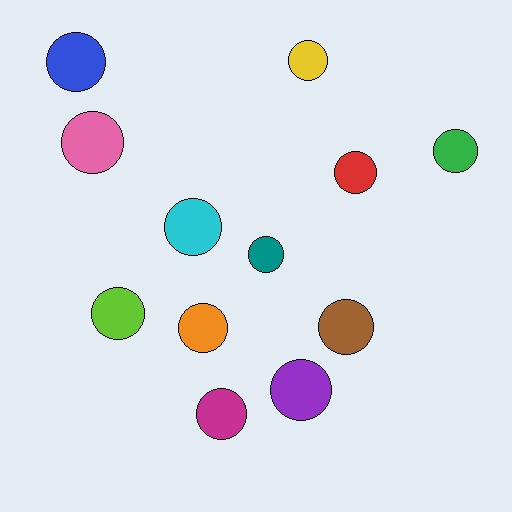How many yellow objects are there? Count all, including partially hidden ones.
There is 1 yellow object.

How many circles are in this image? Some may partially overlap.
There are 12 circles.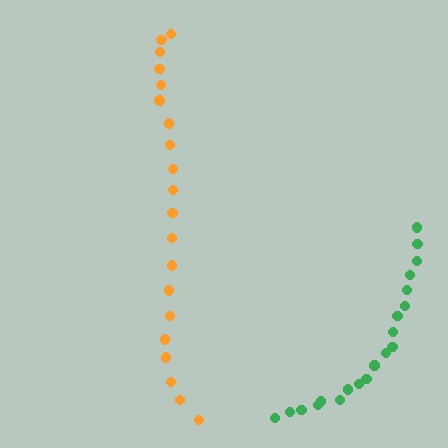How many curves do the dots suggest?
There are 2 distinct paths.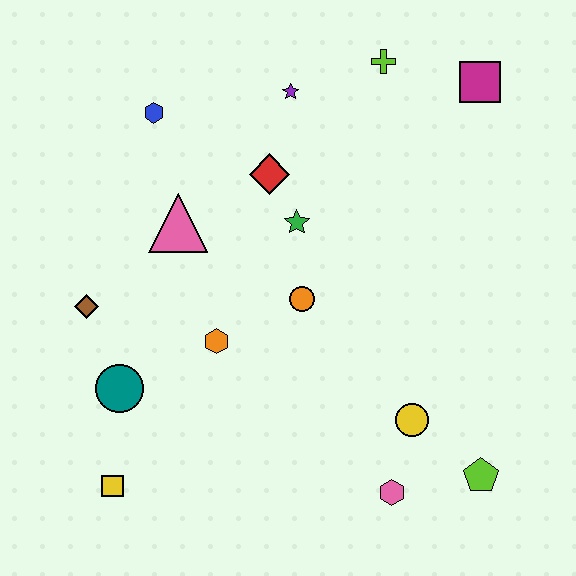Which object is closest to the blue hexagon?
The pink triangle is closest to the blue hexagon.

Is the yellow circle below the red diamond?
Yes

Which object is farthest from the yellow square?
The magenta square is farthest from the yellow square.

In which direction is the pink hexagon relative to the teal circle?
The pink hexagon is to the right of the teal circle.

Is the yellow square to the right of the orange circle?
No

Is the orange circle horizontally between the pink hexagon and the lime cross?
No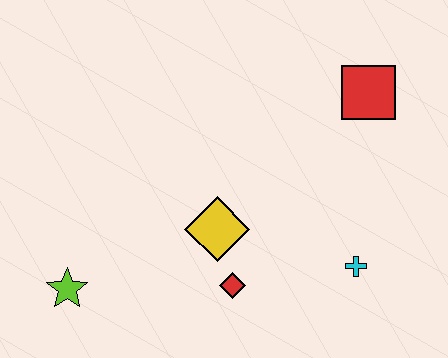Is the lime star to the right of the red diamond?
No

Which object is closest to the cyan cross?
The red diamond is closest to the cyan cross.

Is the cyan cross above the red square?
No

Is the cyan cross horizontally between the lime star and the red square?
Yes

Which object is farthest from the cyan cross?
The lime star is farthest from the cyan cross.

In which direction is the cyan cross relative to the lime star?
The cyan cross is to the right of the lime star.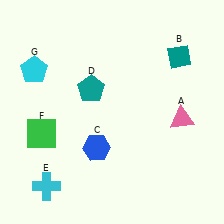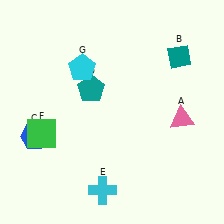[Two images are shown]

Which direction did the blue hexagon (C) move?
The blue hexagon (C) moved left.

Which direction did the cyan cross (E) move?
The cyan cross (E) moved right.